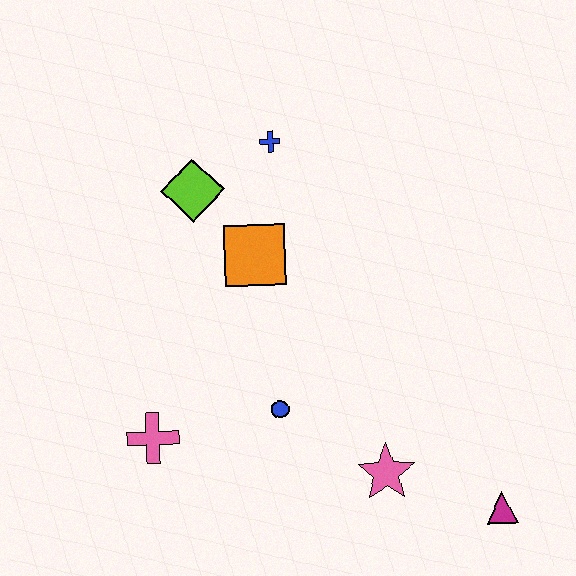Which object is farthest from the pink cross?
The magenta triangle is farthest from the pink cross.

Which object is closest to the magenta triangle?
The pink star is closest to the magenta triangle.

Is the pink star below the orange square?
Yes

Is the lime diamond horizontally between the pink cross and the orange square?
Yes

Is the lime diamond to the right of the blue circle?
No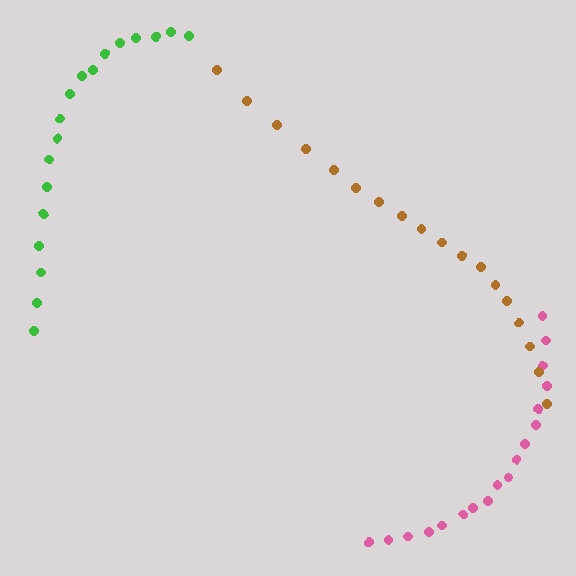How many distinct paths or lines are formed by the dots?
There are 3 distinct paths.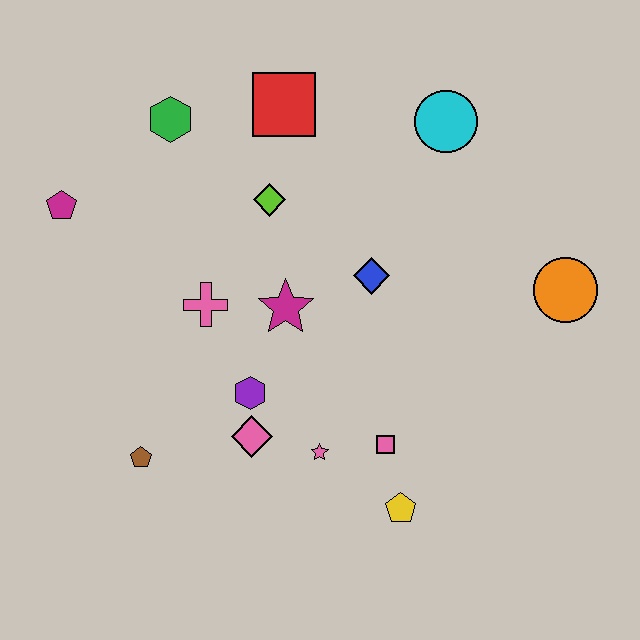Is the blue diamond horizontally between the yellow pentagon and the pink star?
Yes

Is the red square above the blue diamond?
Yes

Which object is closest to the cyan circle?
The red square is closest to the cyan circle.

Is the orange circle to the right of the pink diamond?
Yes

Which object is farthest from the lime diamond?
The yellow pentagon is farthest from the lime diamond.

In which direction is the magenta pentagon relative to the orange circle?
The magenta pentagon is to the left of the orange circle.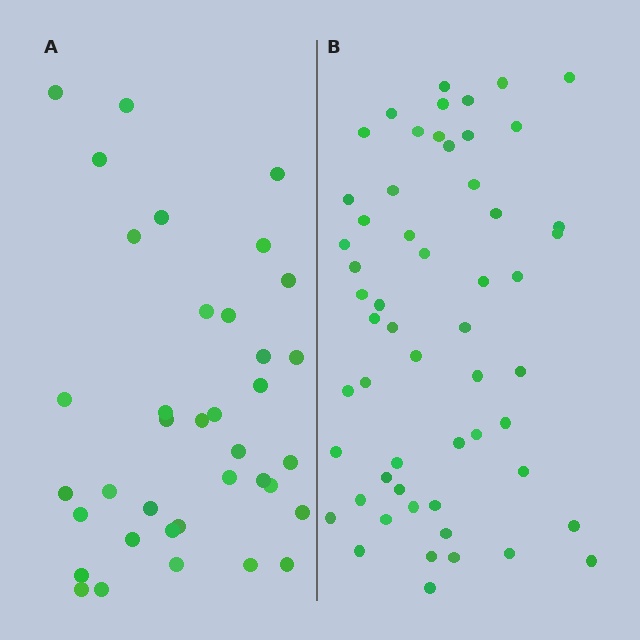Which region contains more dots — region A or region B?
Region B (the right region) has more dots.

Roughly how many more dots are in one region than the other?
Region B has approximately 20 more dots than region A.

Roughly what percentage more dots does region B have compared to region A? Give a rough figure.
About 50% more.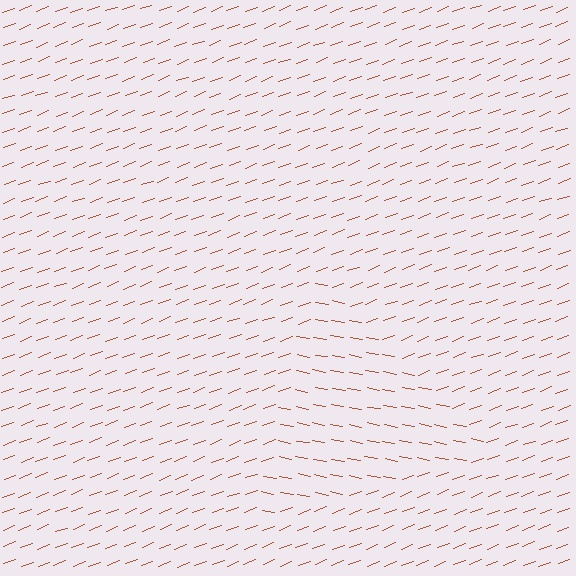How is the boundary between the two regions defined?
The boundary is defined purely by a change in line orientation (approximately 31 degrees difference). All lines are the same color and thickness.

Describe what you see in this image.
The image is filled with small brown line segments. A triangle region in the image has lines oriented differently from the surrounding lines, creating a visible texture boundary.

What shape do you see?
I see a triangle.